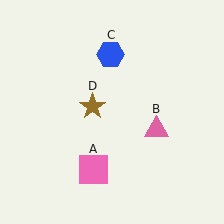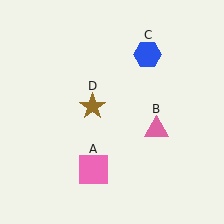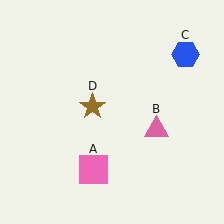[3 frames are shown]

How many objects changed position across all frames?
1 object changed position: blue hexagon (object C).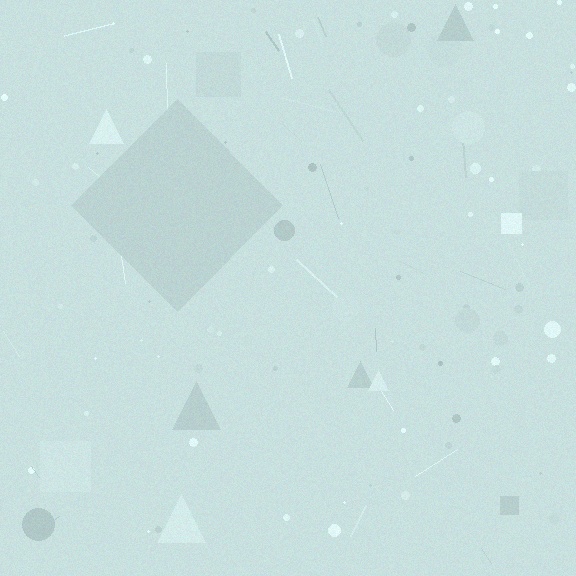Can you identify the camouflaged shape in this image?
The camouflaged shape is a diamond.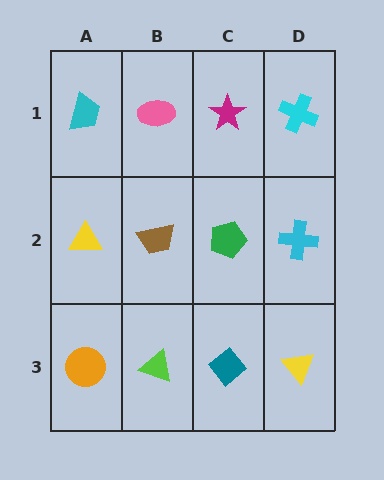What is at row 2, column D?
A cyan cross.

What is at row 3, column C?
A teal diamond.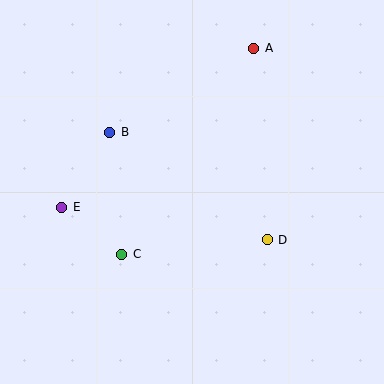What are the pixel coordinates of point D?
Point D is at (267, 240).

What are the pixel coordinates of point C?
Point C is at (122, 255).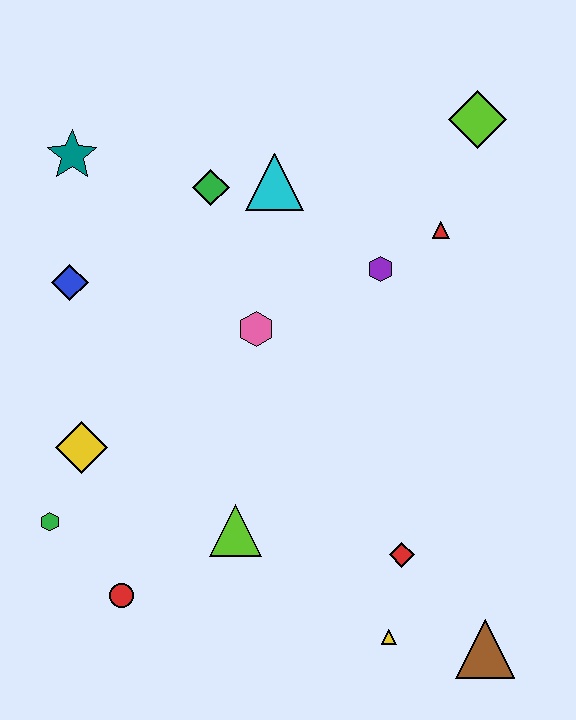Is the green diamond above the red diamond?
Yes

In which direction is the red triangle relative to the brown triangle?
The red triangle is above the brown triangle.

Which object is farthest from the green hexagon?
The lime diamond is farthest from the green hexagon.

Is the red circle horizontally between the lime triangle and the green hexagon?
Yes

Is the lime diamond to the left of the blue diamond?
No